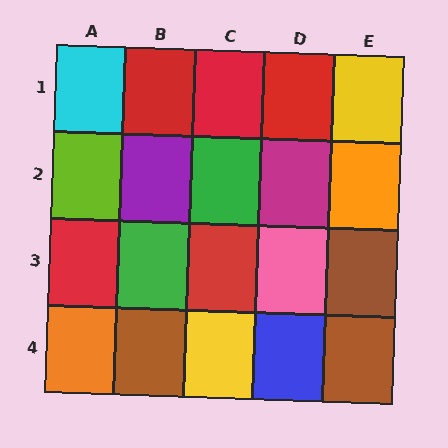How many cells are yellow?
2 cells are yellow.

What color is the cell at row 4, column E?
Brown.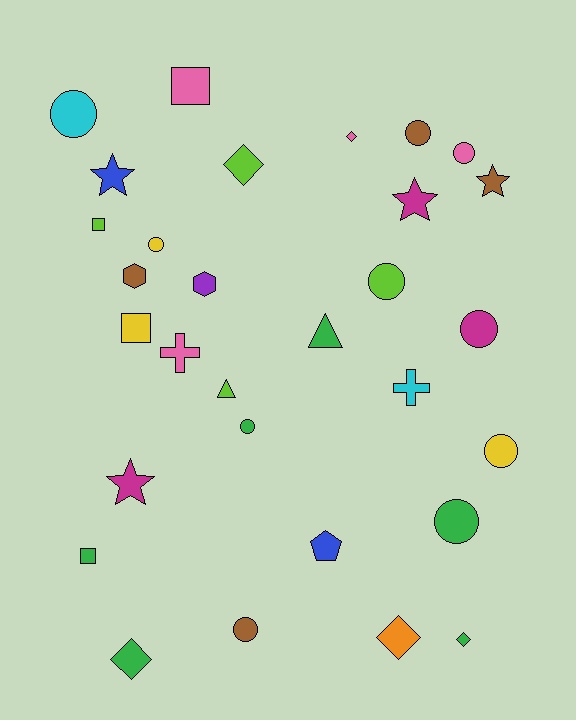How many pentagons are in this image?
There is 1 pentagon.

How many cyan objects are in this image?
There are 2 cyan objects.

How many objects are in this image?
There are 30 objects.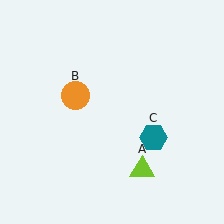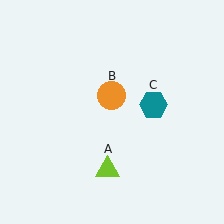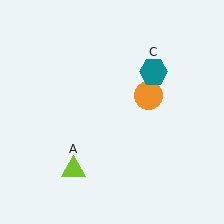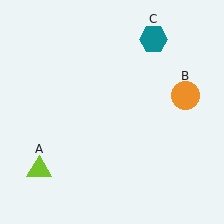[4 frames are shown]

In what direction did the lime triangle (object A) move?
The lime triangle (object A) moved left.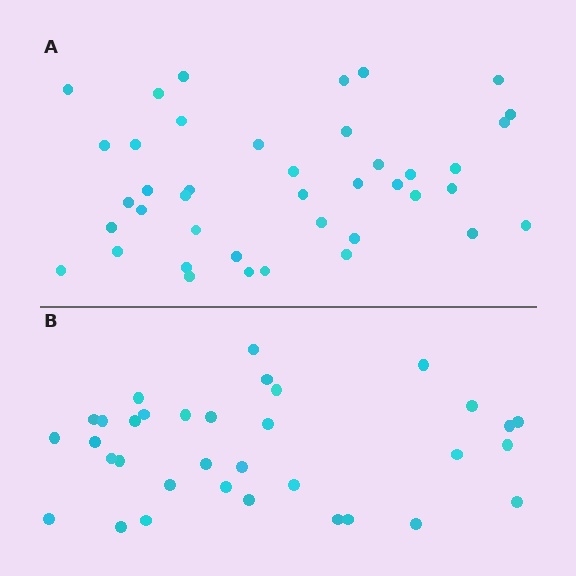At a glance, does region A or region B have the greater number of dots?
Region A (the top region) has more dots.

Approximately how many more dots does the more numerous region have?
Region A has roughly 8 or so more dots than region B.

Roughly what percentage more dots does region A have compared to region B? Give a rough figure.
About 20% more.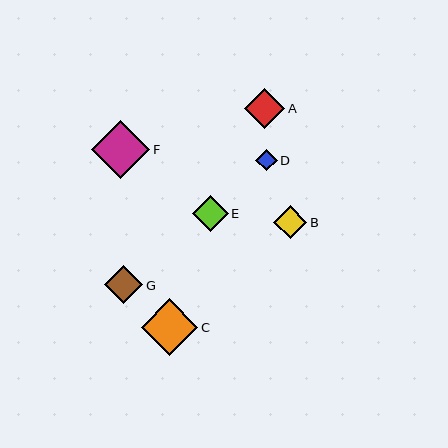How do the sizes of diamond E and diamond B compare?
Diamond E and diamond B are approximately the same size.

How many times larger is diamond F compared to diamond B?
Diamond F is approximately 1.8 times the size of diamond B.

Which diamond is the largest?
Diamond F is the largest with a size of approximately 59 pixels.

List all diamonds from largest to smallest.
From largest to smallest: F, C, A, G, E, B, D.